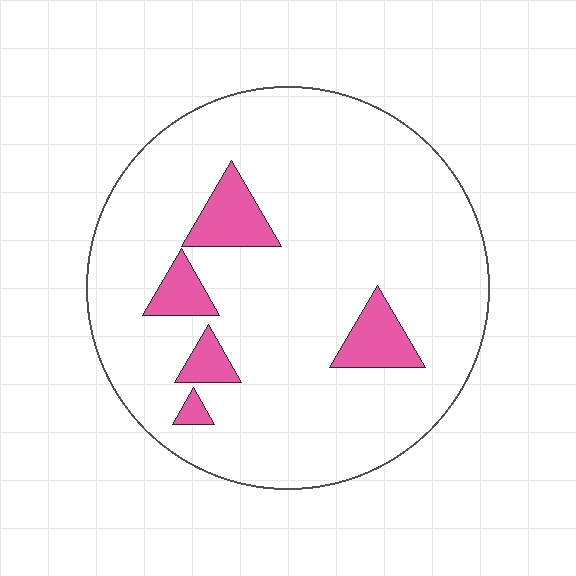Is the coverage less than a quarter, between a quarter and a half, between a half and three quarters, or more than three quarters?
Less than a quarter.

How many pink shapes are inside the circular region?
5.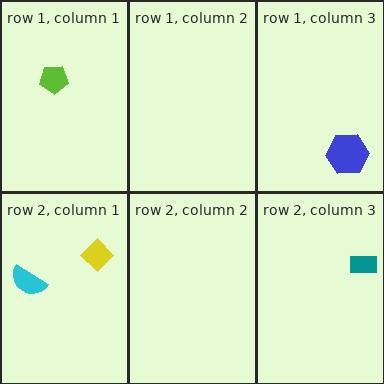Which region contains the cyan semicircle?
The row 2, column 1 region.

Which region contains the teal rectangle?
The row 2, column 3 region.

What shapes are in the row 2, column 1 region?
The cyan semicircle, the yellow diamond.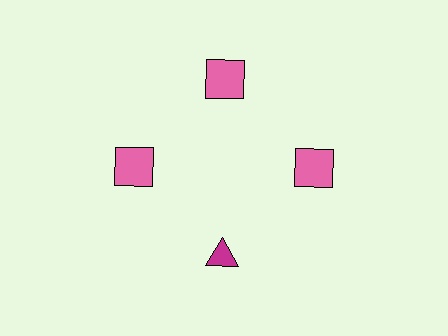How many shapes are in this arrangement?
There are 4 shapes arranged in a ring pattern.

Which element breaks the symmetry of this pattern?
The magenta triangle at roughly the 6 o'clock position breaks the symmetry. All other shapes are pink squares.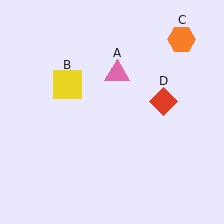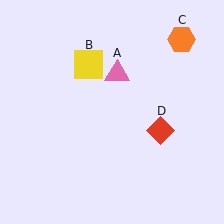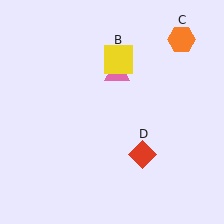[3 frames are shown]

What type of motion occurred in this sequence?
The yellow square (object B), red diamond (object D) rotated clockwise around the center of the scene.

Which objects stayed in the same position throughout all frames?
Pink triangle (object A) and orange hexagon (object C) remained stationary.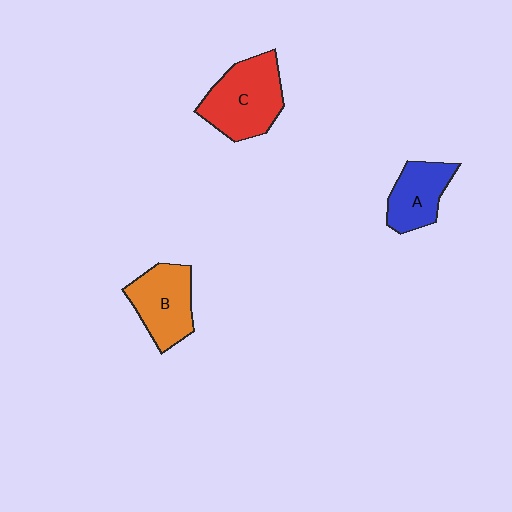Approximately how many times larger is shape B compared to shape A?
Approximately 1.2 times.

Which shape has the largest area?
Shape C (red).